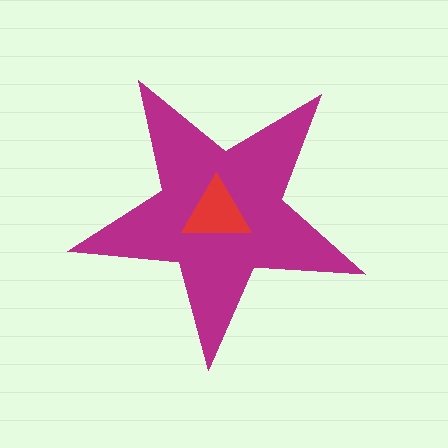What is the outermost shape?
The magenta star.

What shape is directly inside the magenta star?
The red triangle.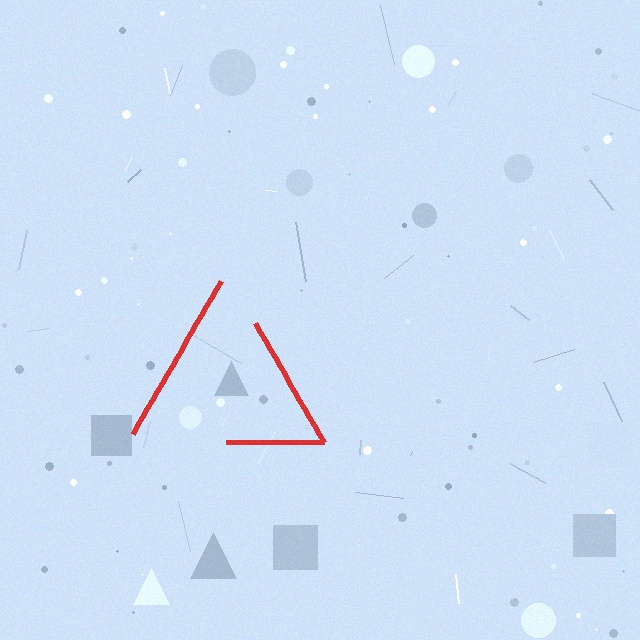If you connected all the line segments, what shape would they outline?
They would outline a triangle.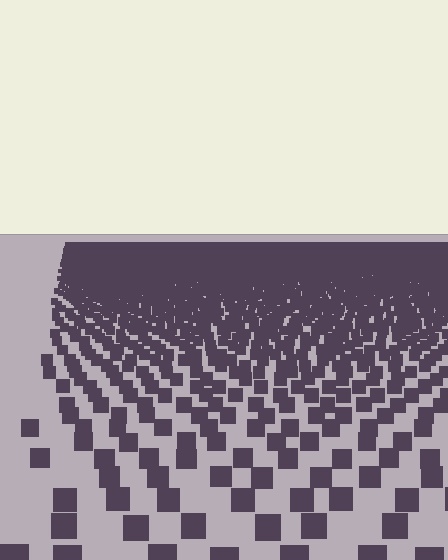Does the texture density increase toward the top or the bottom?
Density increases toward the top.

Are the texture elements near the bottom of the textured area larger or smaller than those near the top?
Larger. Near the bottom, elements are closer to the viewer and appear at a bigger on-screen size.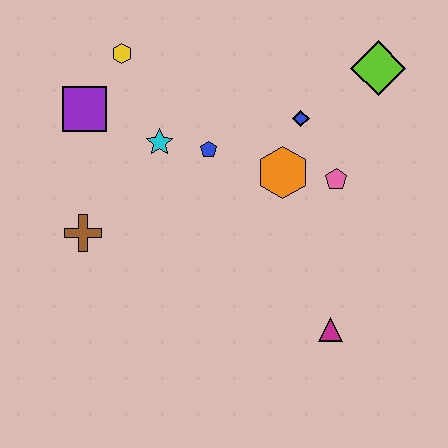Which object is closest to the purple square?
The yellow hexagon is closest to the purple square.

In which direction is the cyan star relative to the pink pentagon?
The cyan star is to the left of the pink pentagon.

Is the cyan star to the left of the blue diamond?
Yes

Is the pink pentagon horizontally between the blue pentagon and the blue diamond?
No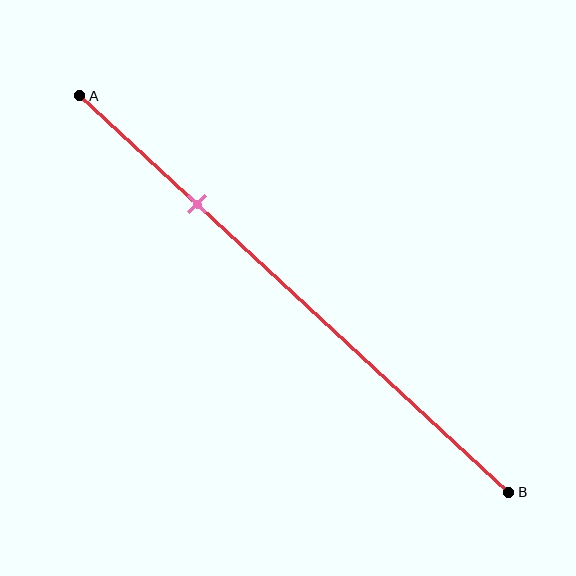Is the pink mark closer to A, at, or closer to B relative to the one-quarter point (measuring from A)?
The pink mark is approximately at the one-quarter point of segment AB.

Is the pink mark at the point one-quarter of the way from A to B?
Yes, the mark is approximately at the one-quarter point.